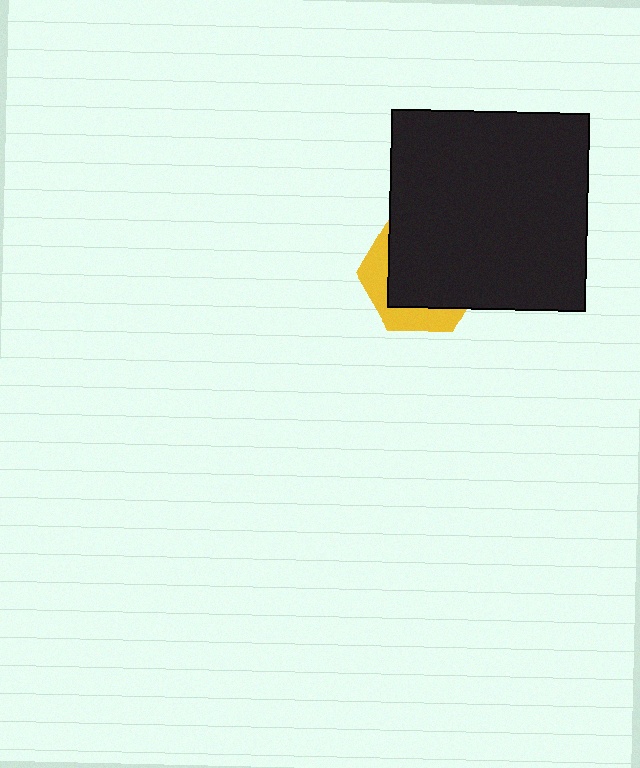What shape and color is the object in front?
The object in front is a black square.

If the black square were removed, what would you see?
You would see the complete yellow hexagon.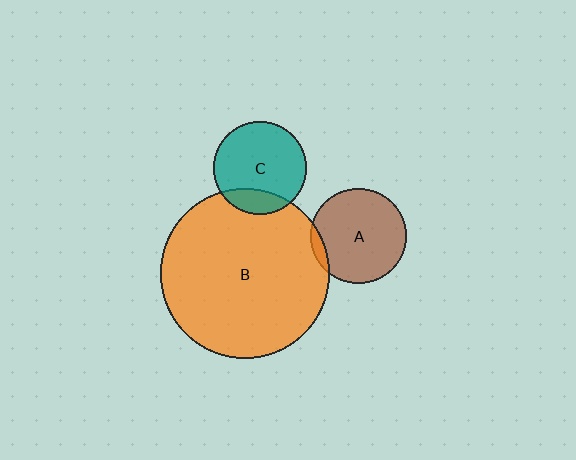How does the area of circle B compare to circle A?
Approximately 3.2 times.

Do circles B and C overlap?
Yes.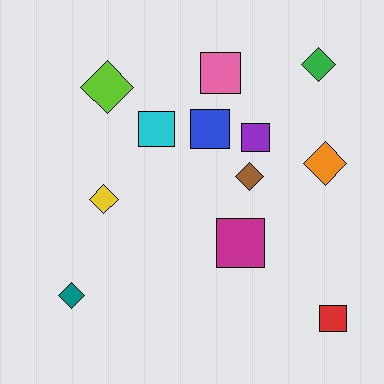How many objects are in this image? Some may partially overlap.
There are 12 objects.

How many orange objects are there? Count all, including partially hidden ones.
There is 1 orange object.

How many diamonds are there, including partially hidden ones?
There are 6 diamonds.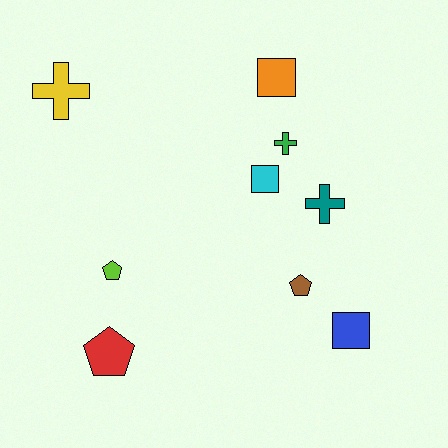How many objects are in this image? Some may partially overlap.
There are 9 objects.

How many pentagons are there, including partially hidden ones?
There are 3 pentagons.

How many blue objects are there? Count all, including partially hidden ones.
There is 1 blue object.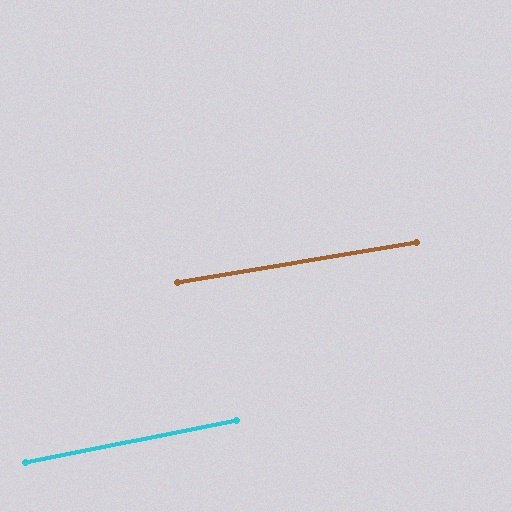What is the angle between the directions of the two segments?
Approximately 2 degrees.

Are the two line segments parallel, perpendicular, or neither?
Parallel — their directions differ by only 1.7°.